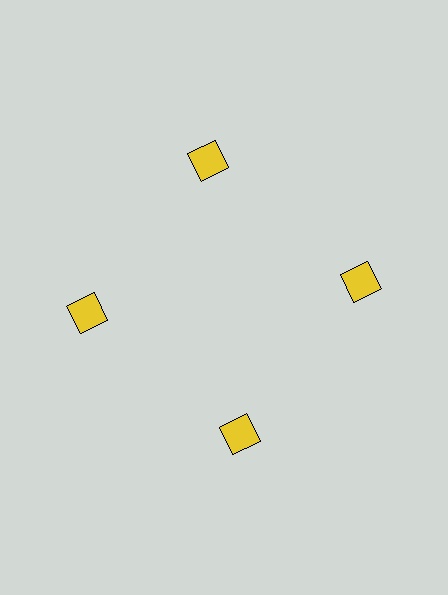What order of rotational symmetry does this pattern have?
This pattern has 4-fold rotational symmetry.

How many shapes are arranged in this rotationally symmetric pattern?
There are 4 shapes, arranged in 4 groups of 1.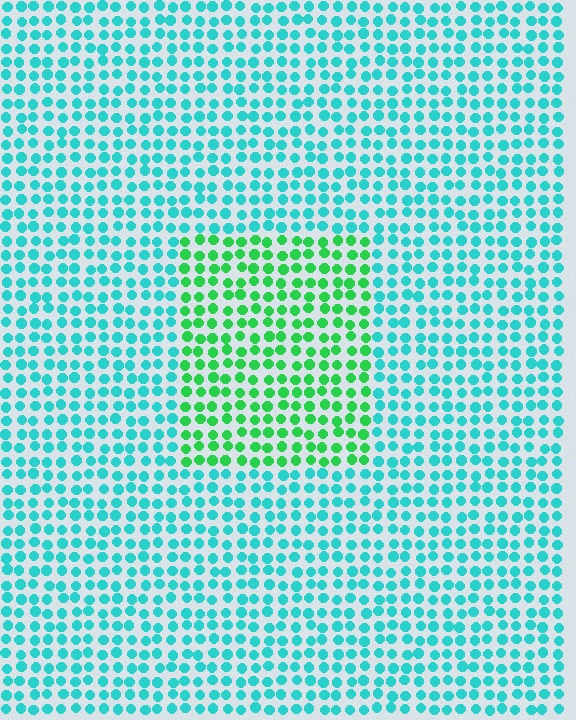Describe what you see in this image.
The image is filled with small cyan elements in a uniform arrangement. A rectangle-shaped region is visible where the elements are tinted to a slightly different hue, forming a subtle color boundary.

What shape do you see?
I see a rectangle.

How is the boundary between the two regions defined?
The boundary is defined purely by a slight shift in hue (about 46 degrees). Spacing, size, and orientation are identical on both sides.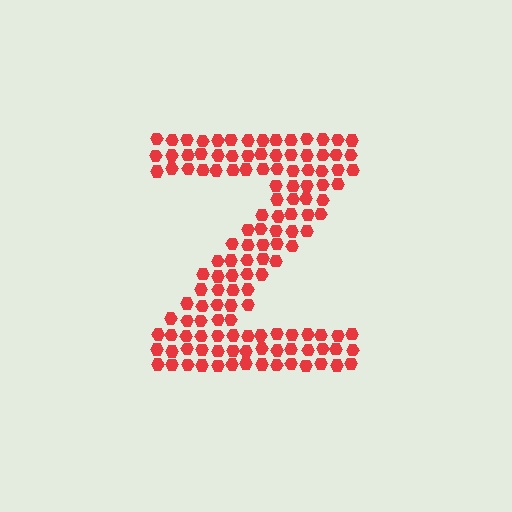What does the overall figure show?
The overall figure shows the letter Z.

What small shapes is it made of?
It is made of small hexagons.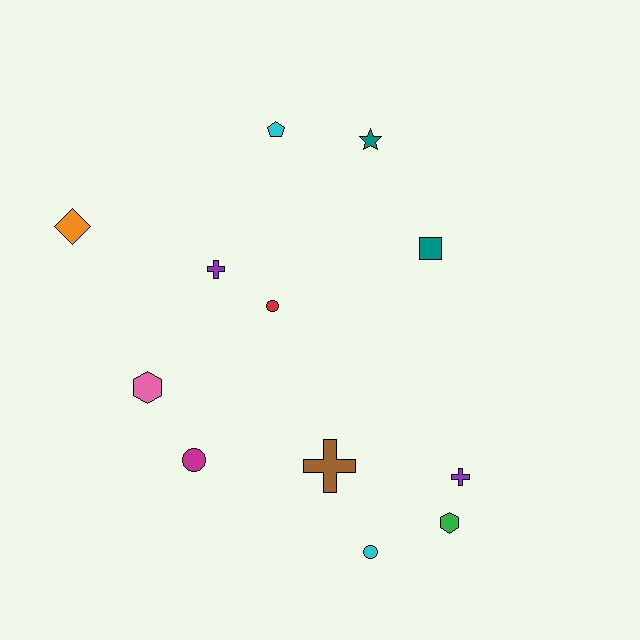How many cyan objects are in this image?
There are 2 cyan objects.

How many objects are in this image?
There are 12 objects.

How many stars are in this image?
There is 1 star.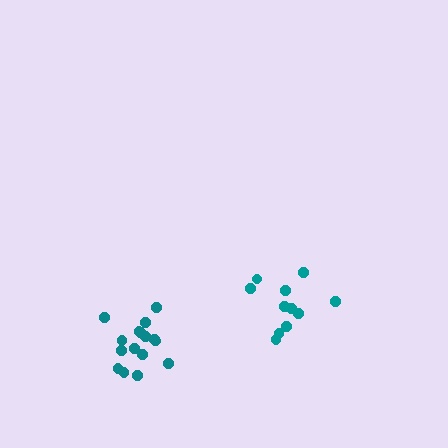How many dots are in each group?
Group 1: 16 dots, Group 2: 11 dots (27 total).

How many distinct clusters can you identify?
There are 2 distinct clusters.